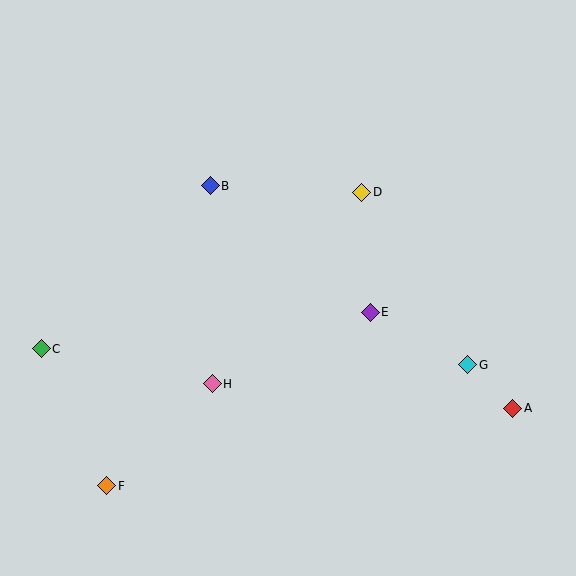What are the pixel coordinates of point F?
Point F is at (107, 486).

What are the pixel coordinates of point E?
Point E is at (370, 312).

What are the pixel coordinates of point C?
Point C is at (41, 349).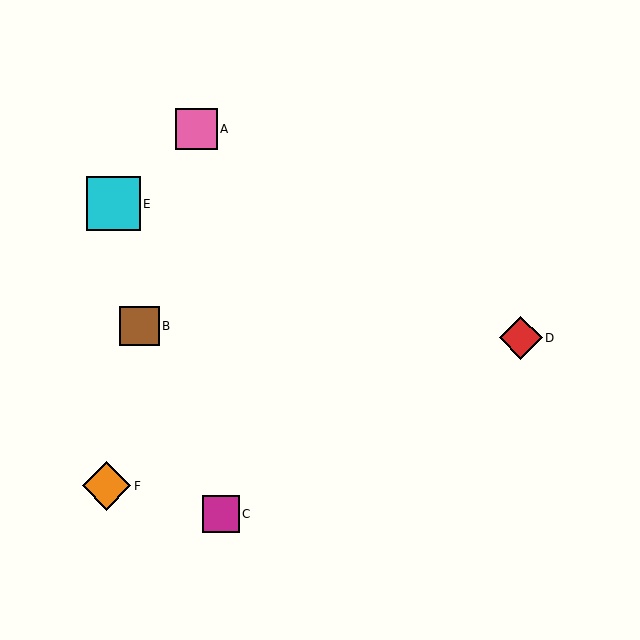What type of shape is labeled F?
Shape F is an orange diamond.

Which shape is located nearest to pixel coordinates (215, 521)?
The magenta square (labeled C) at (221, 514) is nearest to that location.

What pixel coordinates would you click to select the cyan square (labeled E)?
Click at (114, 204) to select the cyan square E.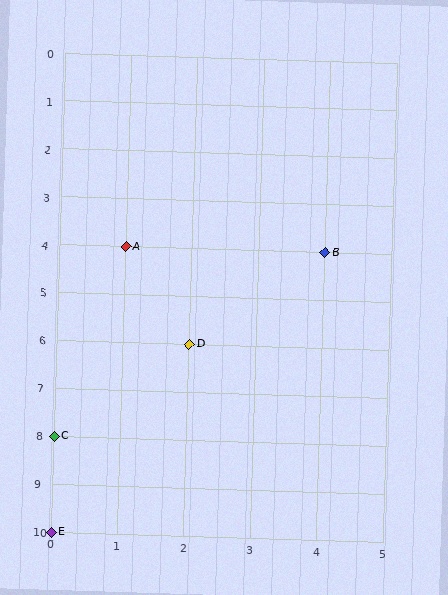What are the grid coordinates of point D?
Point D is at grid coordinates (2, 6).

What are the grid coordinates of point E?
Point E is at grid coordinates (0, 10).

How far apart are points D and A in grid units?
Points D and A are 1 column and 2 rows apart (about 2.2 grid units diagonally).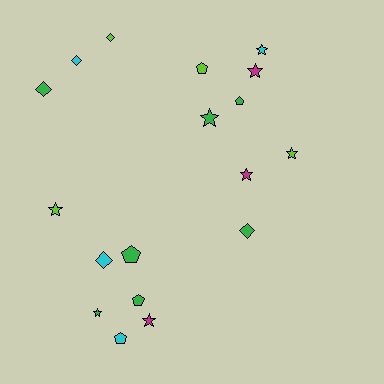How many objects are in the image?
There are 18 objects.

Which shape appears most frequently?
Star, with 8 objects.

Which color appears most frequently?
Green, with 7 objects.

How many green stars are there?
There are 2 green stars.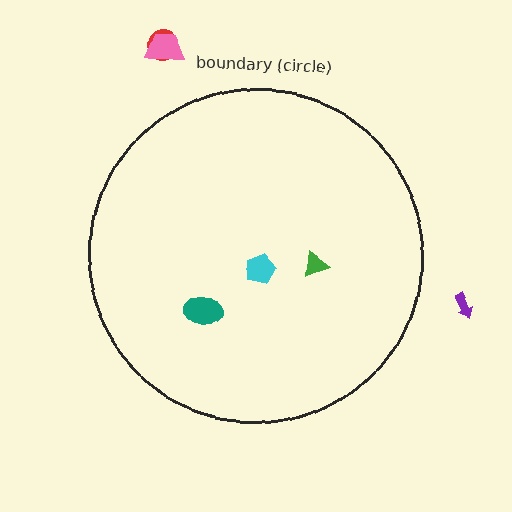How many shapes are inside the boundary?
3 inside, 3 outside.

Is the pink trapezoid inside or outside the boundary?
Outside.